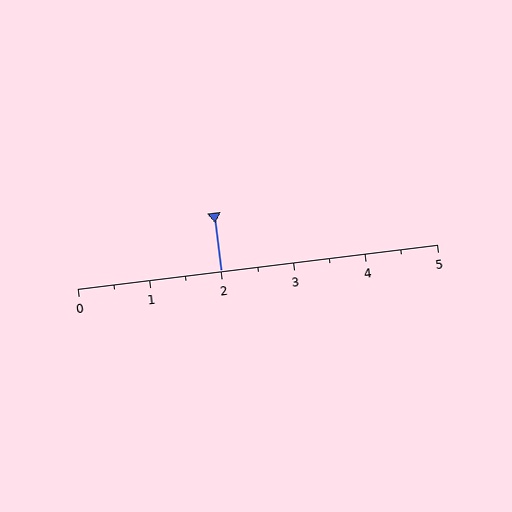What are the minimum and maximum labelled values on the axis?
The axis runs from 0 to 5.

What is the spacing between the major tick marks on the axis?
The major ticks are spaced 1 apart.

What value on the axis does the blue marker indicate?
The marker indicates approximately 2.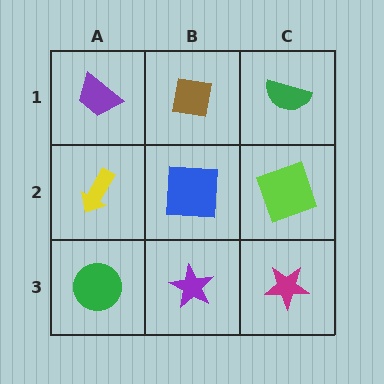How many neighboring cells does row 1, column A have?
2.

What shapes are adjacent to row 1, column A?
A yellow arrow (row 2, column A), a brown square (row 1, column B).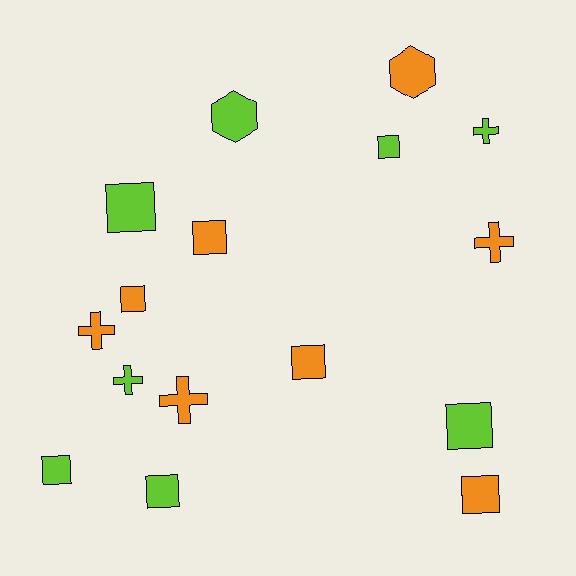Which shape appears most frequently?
Square, with 9 objects.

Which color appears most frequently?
Orange, with 8 objects.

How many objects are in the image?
There are 16 objects.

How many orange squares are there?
There are 4 orange squares.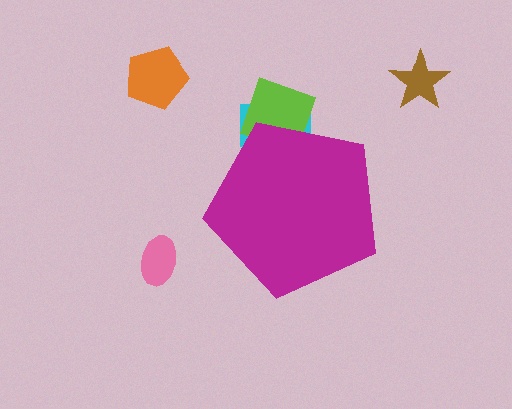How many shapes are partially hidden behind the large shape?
2 shapes are partially hidden.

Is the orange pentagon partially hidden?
No, the orange pentagon is fully visible.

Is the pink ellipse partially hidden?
No, the pink ellipse is fully visible.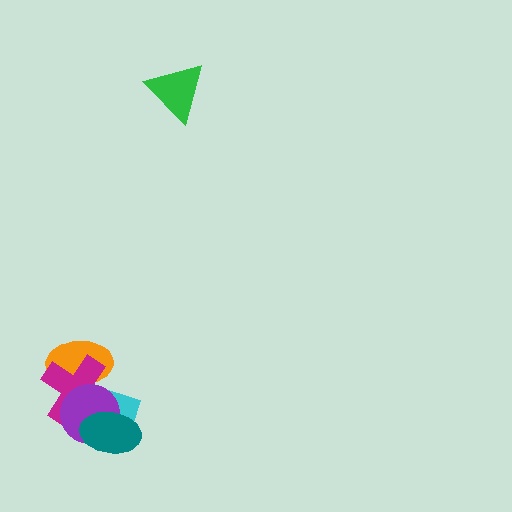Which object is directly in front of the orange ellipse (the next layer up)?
The magenta cross is directly in front of the orange ellipse.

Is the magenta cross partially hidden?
Yes, it is partially covered by another shape.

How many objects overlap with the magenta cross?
4 objects overlap with the magenta cross.